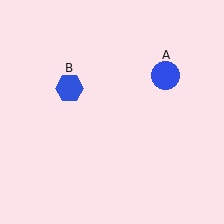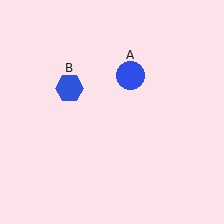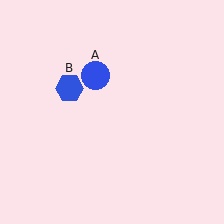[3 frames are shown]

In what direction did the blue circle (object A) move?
The blue circle (object A) moved left.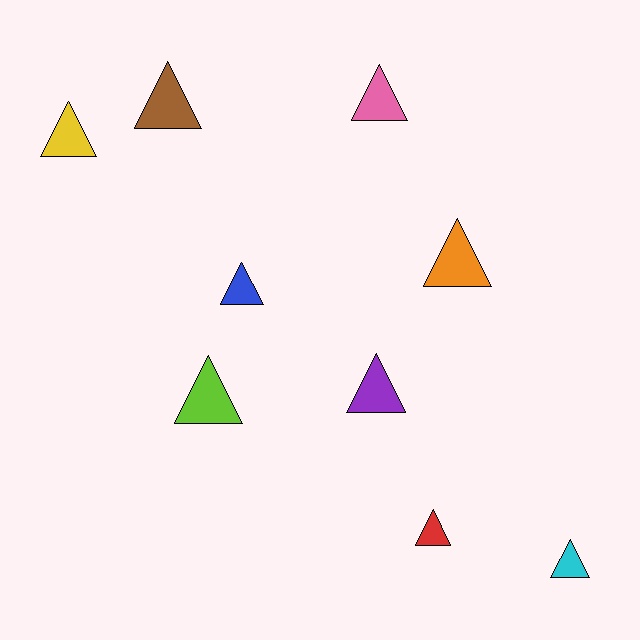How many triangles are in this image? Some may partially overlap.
There are 9 triangles.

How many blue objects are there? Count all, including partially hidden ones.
There is 1 blue object.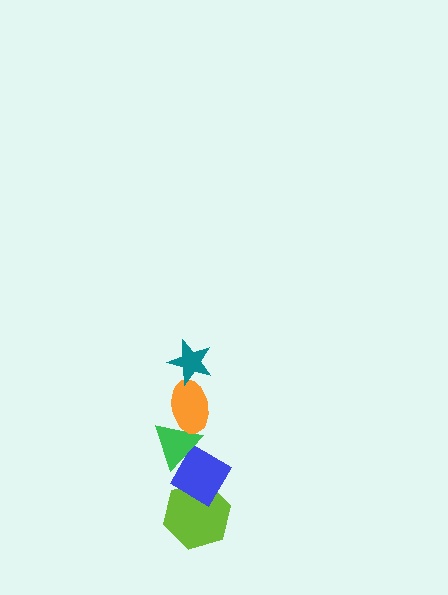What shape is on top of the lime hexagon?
The blue diamond is on top of the lime hexagon.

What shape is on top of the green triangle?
The orange ellipse is on top of the green triangle.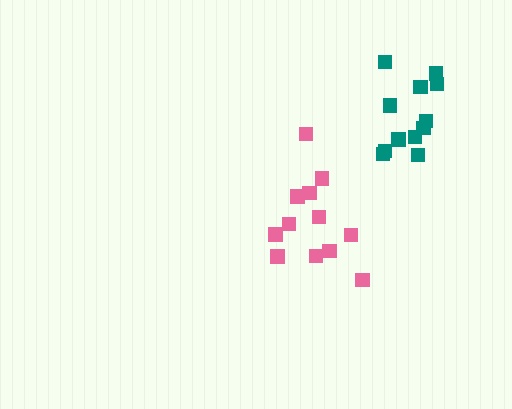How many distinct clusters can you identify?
There are 2 distinct clusters.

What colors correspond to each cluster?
The clusters are colored: teal, pink.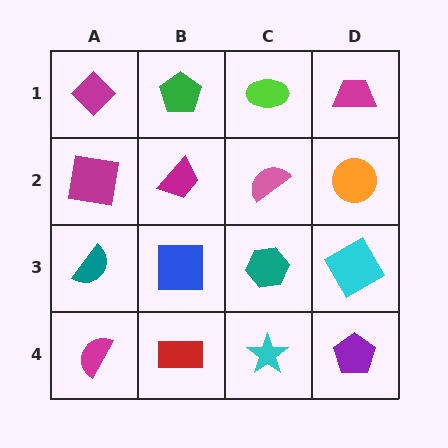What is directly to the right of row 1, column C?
A magenta trapezoid.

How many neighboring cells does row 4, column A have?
2.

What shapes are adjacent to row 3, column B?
A magenta trapezoid (row 2, column B), a red rectangle (row 4, column B), a teal semicircle (row 3, column A), a teal hexagon (row 3, column C).